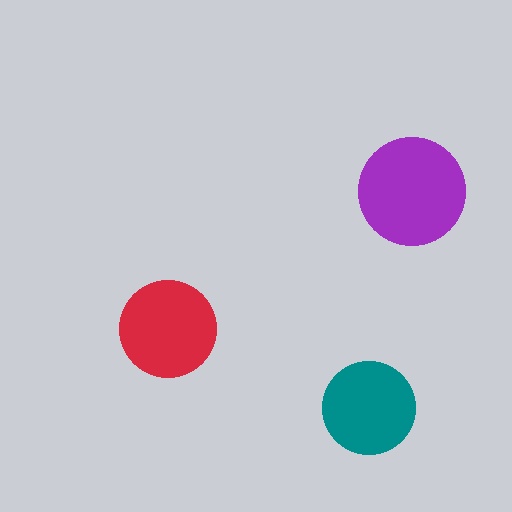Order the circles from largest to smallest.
the purple one, the red one, the teal one.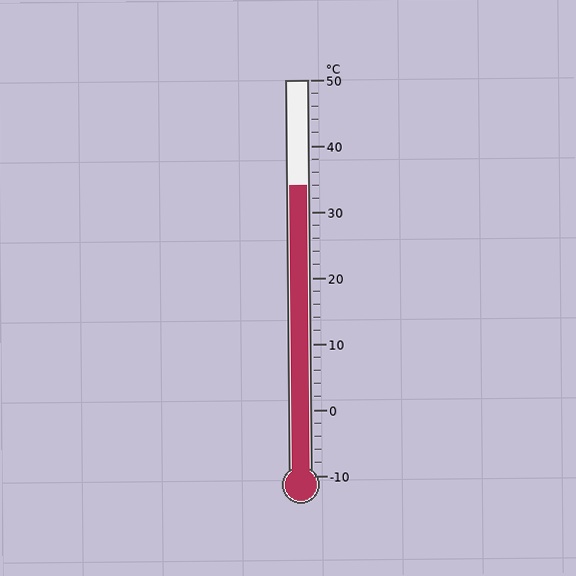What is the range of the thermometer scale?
The thermometer scale ranges from -10°C to 50°C.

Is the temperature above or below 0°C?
The temperature is above 0°C.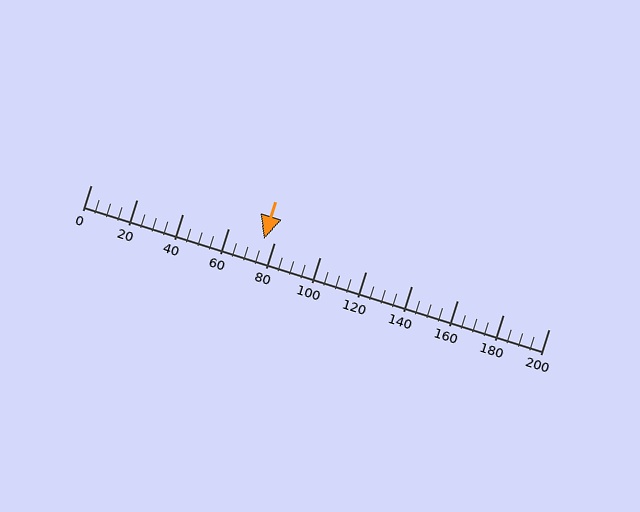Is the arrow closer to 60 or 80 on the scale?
The arrow is closer to 80.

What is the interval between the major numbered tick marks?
The major tick marks are spaced 20 units apart.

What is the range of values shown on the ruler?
The ruler shows values from 0 to 200.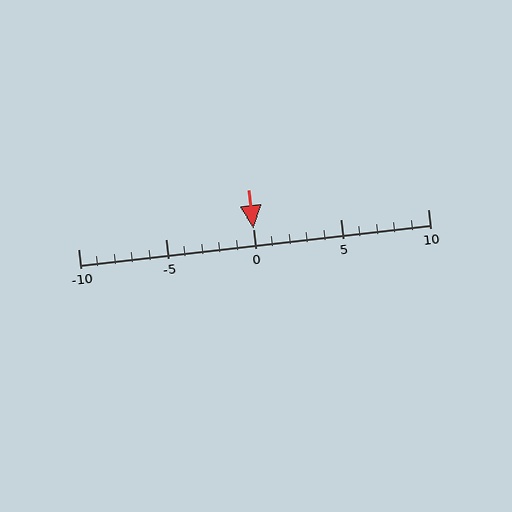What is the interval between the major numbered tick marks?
The major tick marks are spaced 5 units apart.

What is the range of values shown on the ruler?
The ruler shows values from -10 to 10.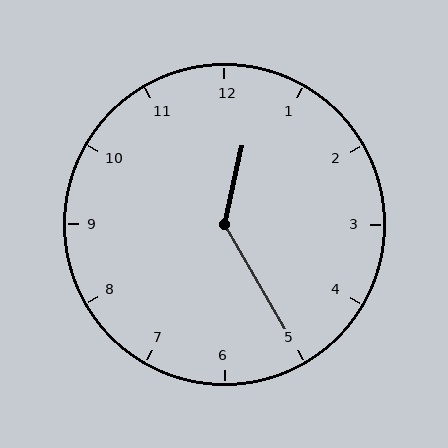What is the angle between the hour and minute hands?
Approximately 138 degrees.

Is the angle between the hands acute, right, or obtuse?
It is obtuse.